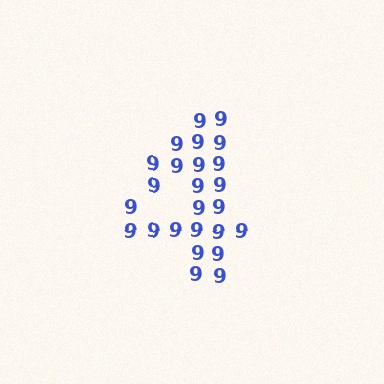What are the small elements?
The small elements are digit 9's.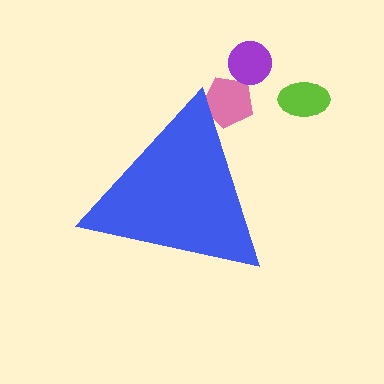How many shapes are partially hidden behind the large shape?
1 shape is partially hidden.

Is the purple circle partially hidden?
No, the purple circle is fully visible.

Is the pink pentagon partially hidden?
Yes, the pink pentagon is partially hidden behind the blue triangle.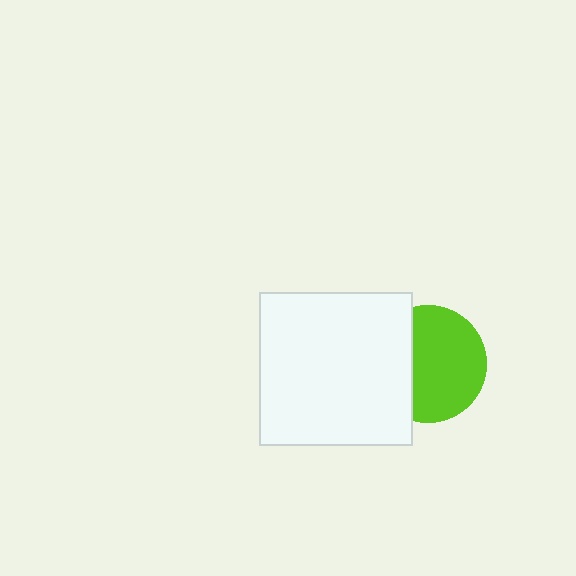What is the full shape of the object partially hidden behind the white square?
The partially hidden object is a lime circle.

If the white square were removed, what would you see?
You would see the complete lime circle.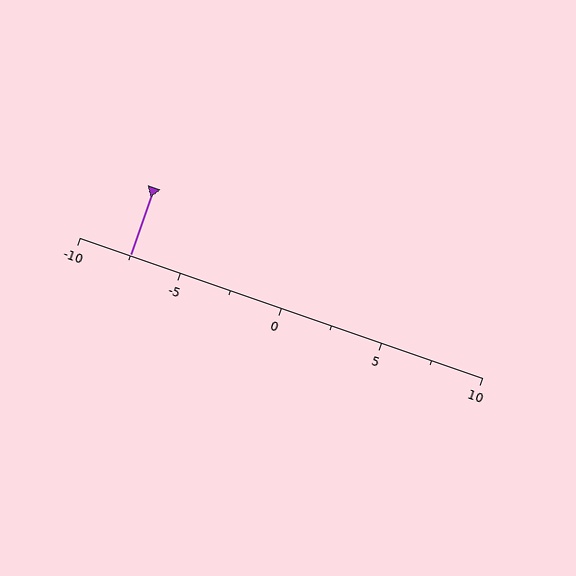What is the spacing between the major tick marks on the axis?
The major ticks are spaced 5 apart.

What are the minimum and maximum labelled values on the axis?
The axis runs from -10 to 10.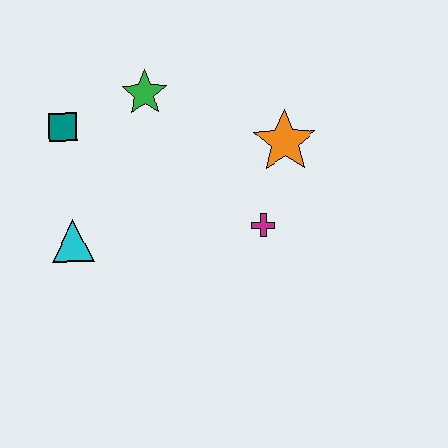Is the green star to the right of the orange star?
No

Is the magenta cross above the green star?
No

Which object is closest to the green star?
The teal square is closest to the green star.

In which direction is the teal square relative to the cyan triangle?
The teal square is above the cyan triangle.